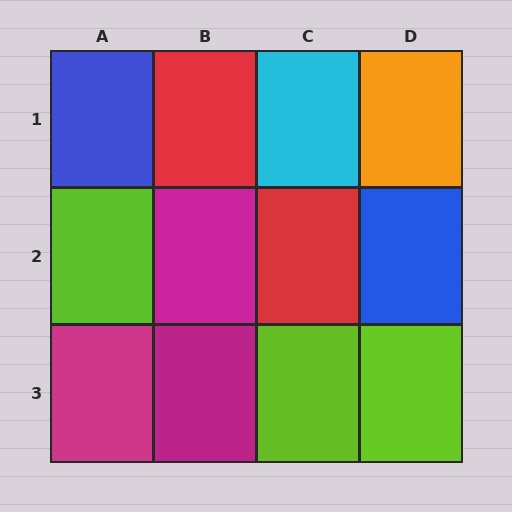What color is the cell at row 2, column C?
Red.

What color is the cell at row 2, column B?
Magenta.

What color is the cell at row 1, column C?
Cyan.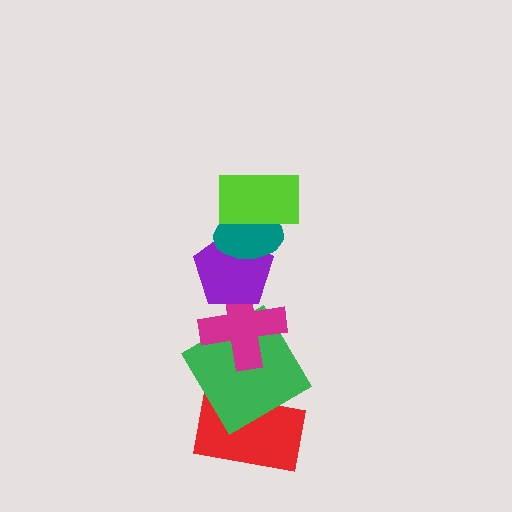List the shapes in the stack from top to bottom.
From top to bottom: the lime rectangle, the teal ellipse, the purple pentagon, the magenta cross, the green diamond, the red rectangle.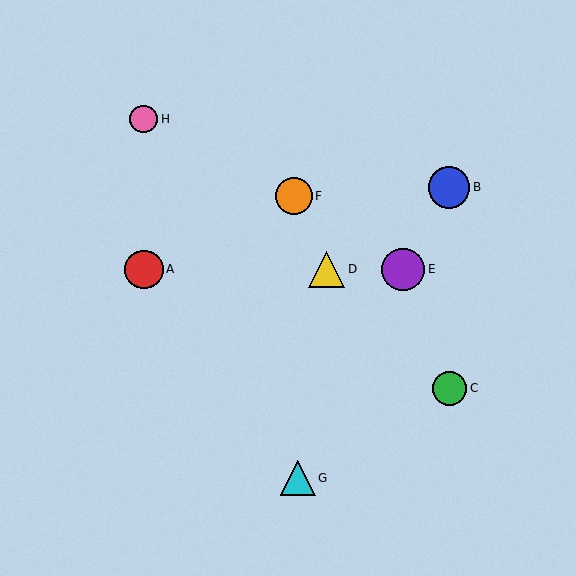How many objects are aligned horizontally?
3 objects (A, D, E) are aligned horizontally.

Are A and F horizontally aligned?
No, A is at y≈269 and F is at y≈196.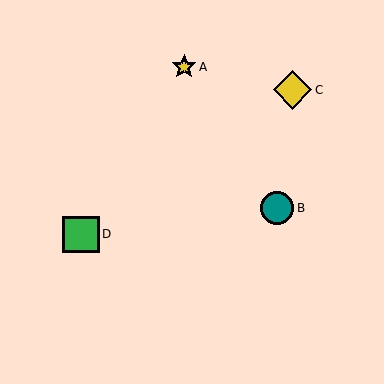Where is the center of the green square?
The center of the green square is at (81, 234).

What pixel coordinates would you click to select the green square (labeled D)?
Click at (81, 234) to select the green square D.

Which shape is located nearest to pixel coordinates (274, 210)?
The teal circle (labeled B) at (277, 208) is nearest to that location.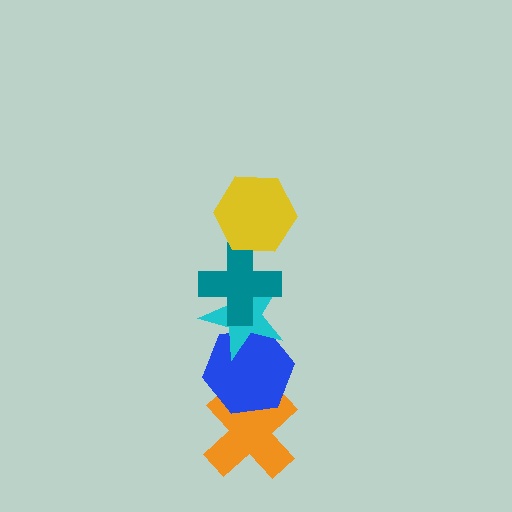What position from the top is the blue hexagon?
The blue hexagon is 4th from the top.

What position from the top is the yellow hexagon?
The yellow hexagon is 1st from the top.